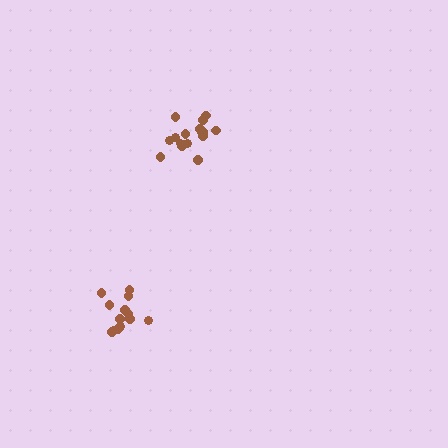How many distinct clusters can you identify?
There are 2 distinct clusters.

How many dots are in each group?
Group 1: 13 dots, Group 2: 16 dots (29 total).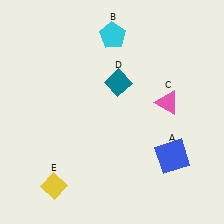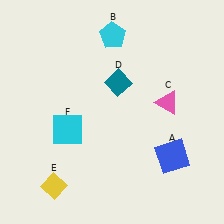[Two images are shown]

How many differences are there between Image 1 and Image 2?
There is 1 difference between the two images.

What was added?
A cyan square (F) was added in Image 2.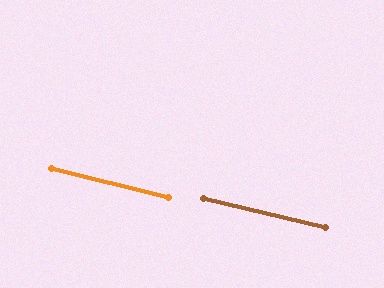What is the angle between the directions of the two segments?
Approximately 1 degree.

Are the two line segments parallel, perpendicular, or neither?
Parallel — their directions differ by only 0.8°.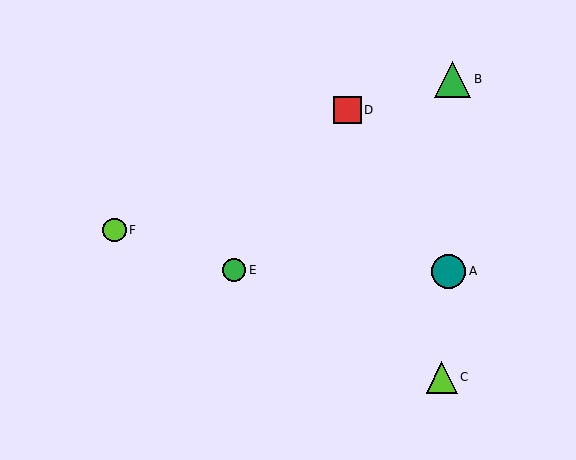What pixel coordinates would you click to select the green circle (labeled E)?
Click at (234, 270) to select the green circle E.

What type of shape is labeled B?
Shape B is a green triangle.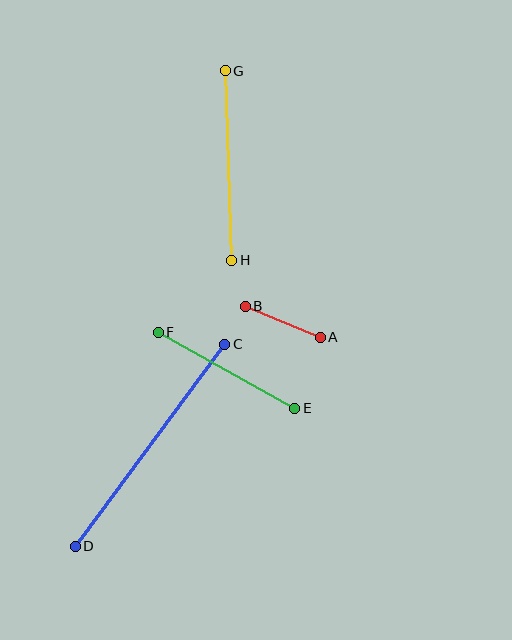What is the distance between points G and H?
The distance is approximately 190 pixels.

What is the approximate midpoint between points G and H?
The midpoint is at approximately (228, 166) pixels.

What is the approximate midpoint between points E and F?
The midpoint is at approximately (227, 370) pixels.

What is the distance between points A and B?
The distance is approximately 81 pixels.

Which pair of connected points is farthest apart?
Points C and D are farthest apart.